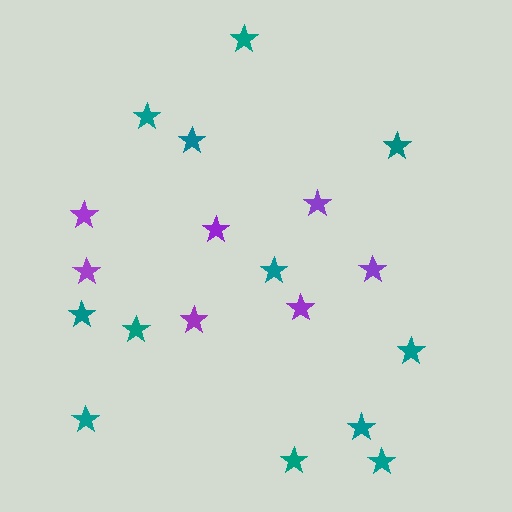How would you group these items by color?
There are 2 groups: one group of purple stars (7) and one group of teal stars (12).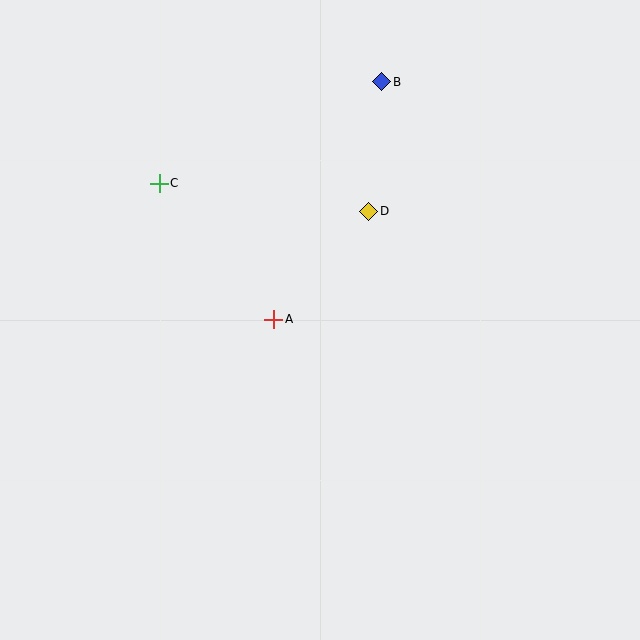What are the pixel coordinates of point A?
Point A is at (274, 319).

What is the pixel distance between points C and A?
The distance between C and A is 178 pixels.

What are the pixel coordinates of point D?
Point D is at (369, 211).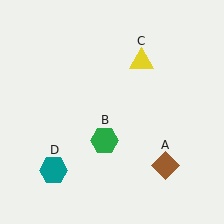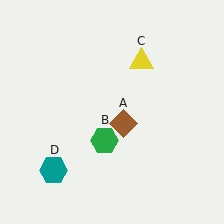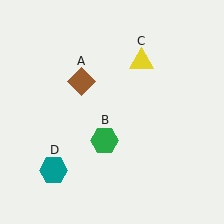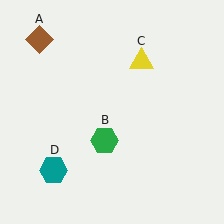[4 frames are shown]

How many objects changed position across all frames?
1 object changed position: brown diamond (object A).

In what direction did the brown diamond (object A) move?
The brown diamond (object A) moved up and to the left.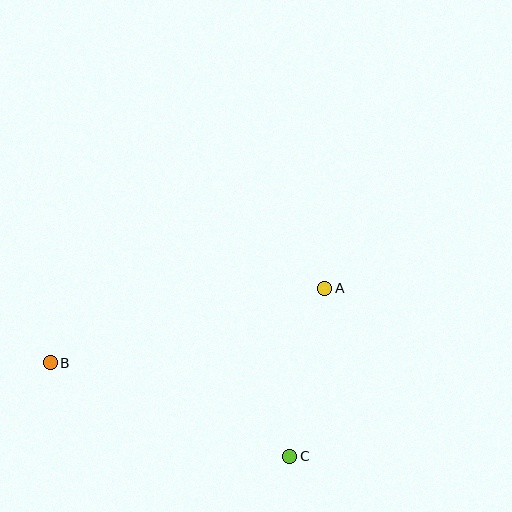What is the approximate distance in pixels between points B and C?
The distance between B and C is approximately 257 pixels.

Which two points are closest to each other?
Points A and C are closest to each other.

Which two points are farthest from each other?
Points A and B are farthest from each other.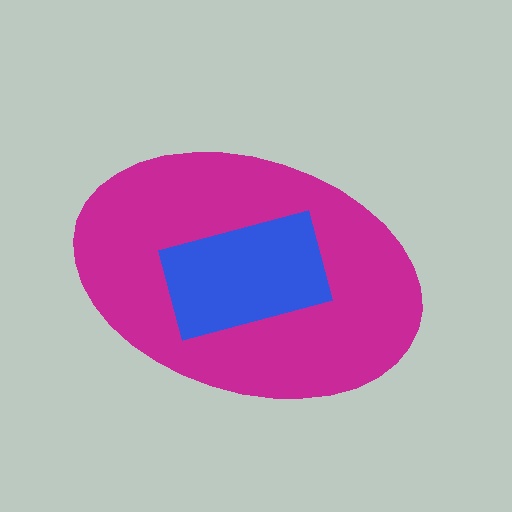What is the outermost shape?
The magenta ellipse.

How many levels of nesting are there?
2.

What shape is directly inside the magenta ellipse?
The blue rectangle.